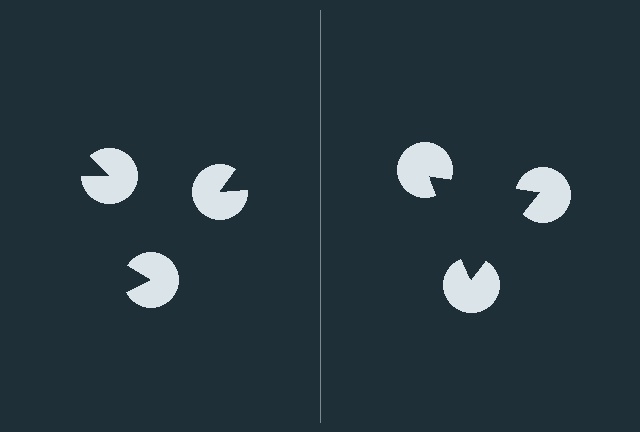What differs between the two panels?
The pac-man discs are positioned identically on both sides; only the wedge orientations differ. On the right they align to a triangle; on the left they are misaligned.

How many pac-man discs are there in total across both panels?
6 — 3 on each side.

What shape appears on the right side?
An illusory triangle.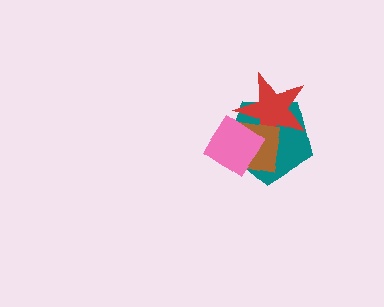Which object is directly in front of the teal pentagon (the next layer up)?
The red star is directly in front of the teal pentagon.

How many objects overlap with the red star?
3 objects overlap with the red star.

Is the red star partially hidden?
Yes, it is partially covered by another shape.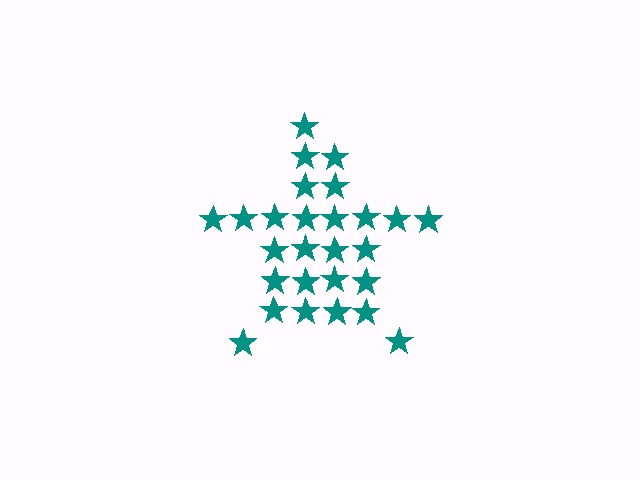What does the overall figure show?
The overall figure shows a star.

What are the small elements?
The small elements are stars.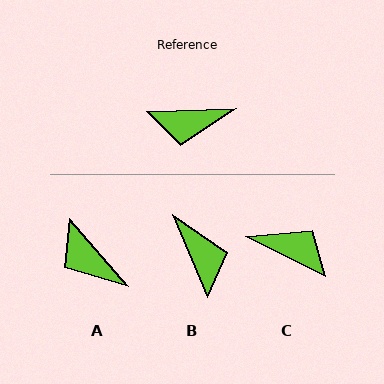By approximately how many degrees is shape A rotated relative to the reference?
Approximately 51 degrees clockwise.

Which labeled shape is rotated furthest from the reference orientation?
C, about 152 degrees away.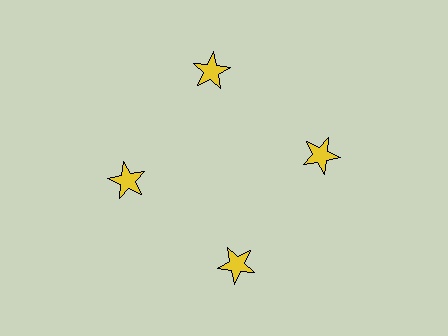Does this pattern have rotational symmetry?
Yes, this pattern has 4-fold rotational symmetry. It looks the same after rotating 90 degrees around the center.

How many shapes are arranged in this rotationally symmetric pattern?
There are 4 shapes, arranged in 4 groups of 1.